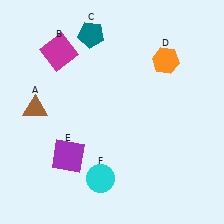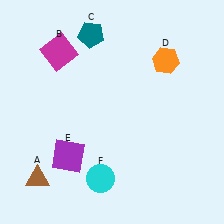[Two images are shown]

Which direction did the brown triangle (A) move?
The brown triangle (A) moved down.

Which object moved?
The brown triangle (A) moved down.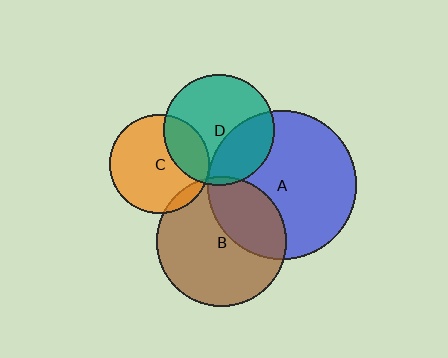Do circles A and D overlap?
Yes.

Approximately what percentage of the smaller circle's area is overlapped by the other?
Approximately 35%.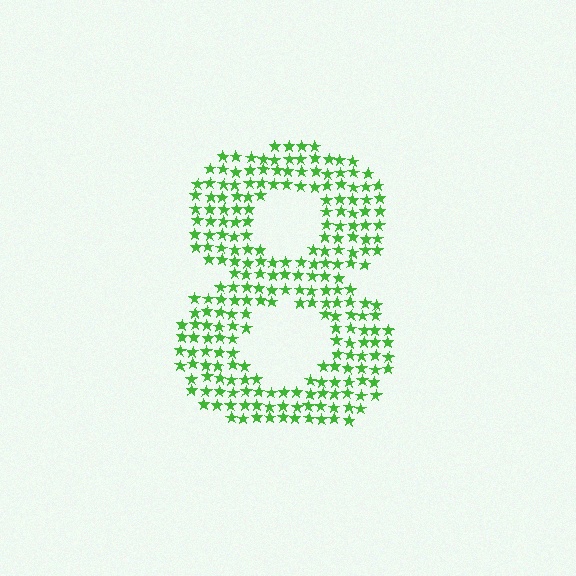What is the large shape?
The large shape is the digit 8.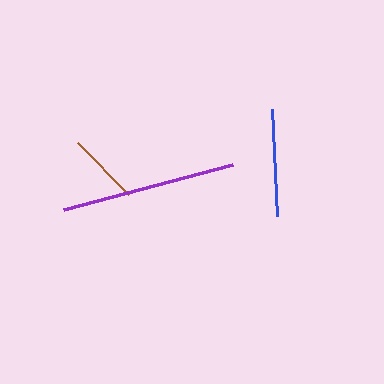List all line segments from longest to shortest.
From longest to shortest: purple, blue, brown.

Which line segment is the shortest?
The brown line is the shortest at approximately 74 pixels.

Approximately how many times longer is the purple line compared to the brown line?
The purple line is approximately 2.4 times the length of the brown line.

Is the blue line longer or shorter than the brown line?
The blue line is longer than the brown line.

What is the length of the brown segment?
The brown segment is approximately 74 pixels long.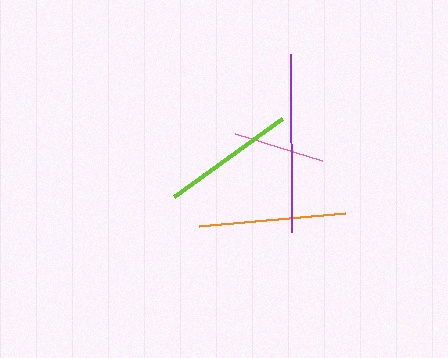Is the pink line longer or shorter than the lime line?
The lime line is longer than the pink line.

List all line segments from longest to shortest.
From longest to shortest: purple, orange, lime, pink.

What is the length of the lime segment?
The lime segment is approximately 133 pixels long.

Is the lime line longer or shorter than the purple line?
The purple line is longer than the lime line.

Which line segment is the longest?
The purple line is the longest at approximately 179 pixels.